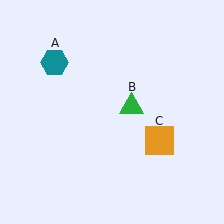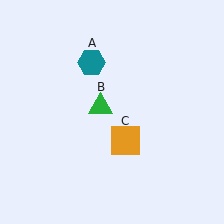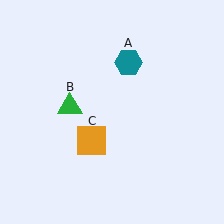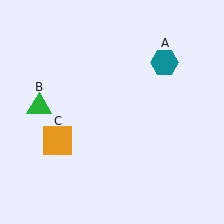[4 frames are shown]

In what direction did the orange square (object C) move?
The orange square (object C) moved left.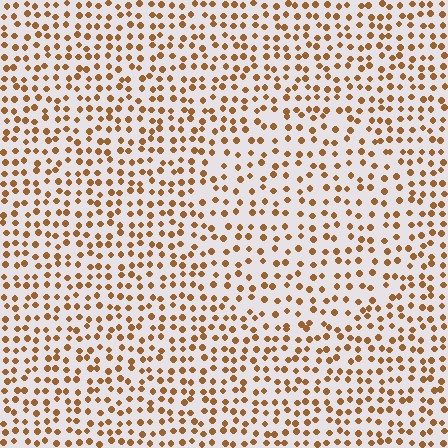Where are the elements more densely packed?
The elements are more densely packed outside the circle boundary.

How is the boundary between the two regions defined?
The boundary is defined by a change in element density (approximately 1.4x ratio). All elements are the same color, size, and shape.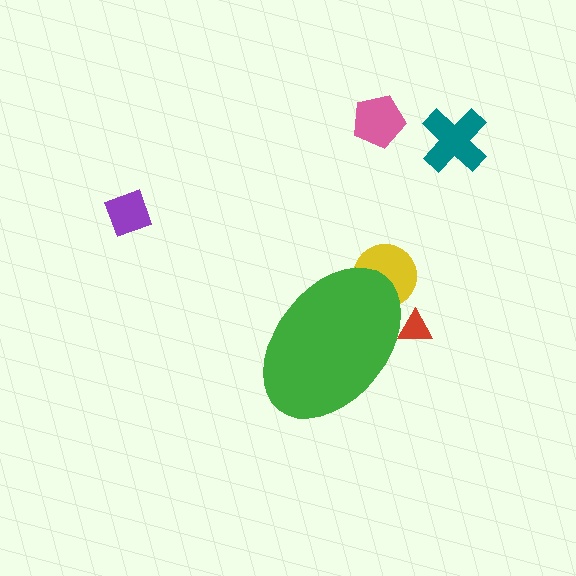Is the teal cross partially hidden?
No, the teal cross is fully visible.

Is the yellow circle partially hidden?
Yes, the yellow circle is partially hidden behind the green ellipse.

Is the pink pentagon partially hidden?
No, the pink pentagon is fully visible.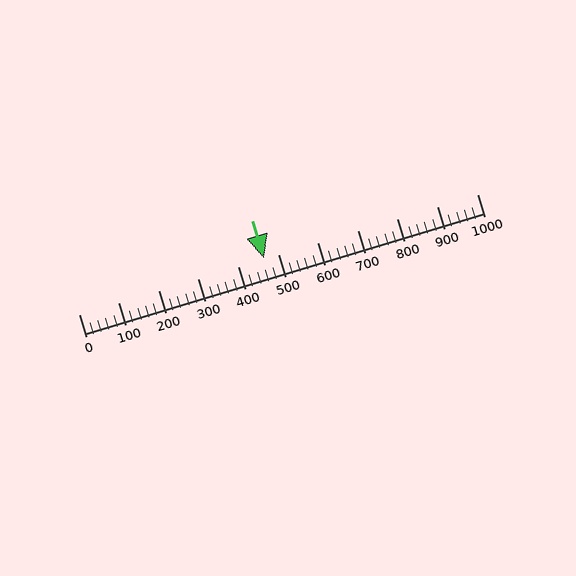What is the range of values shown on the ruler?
The ruler shows values from 0 to 1000.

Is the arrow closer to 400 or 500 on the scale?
The arrow is closer to 500.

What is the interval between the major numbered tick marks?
The major tick marks are spaced 100 units apart.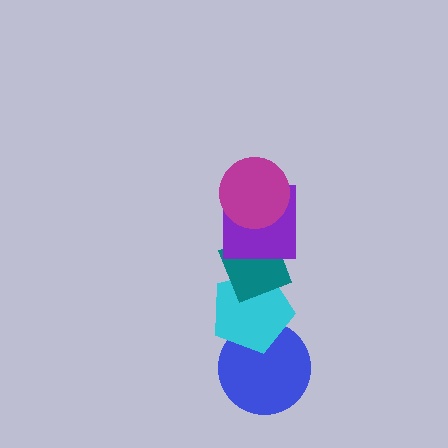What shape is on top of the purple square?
The magenta circle is on top of the purple square.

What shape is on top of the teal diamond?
The purple square is on top of the teal diamond.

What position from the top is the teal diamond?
The teal diamond is 3rd from the top.